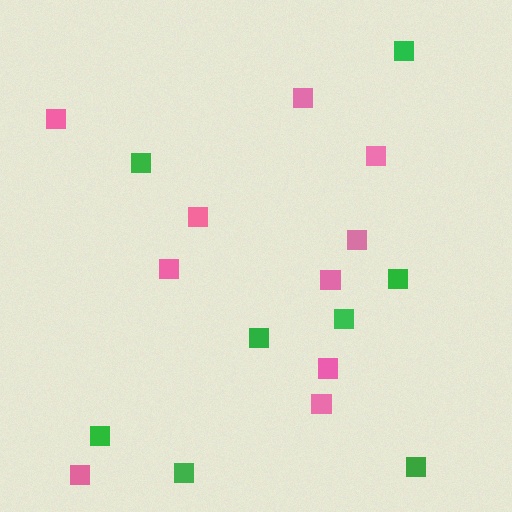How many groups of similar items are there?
There are 2 groups: one group of pink squares (10) and one group of green squares (8).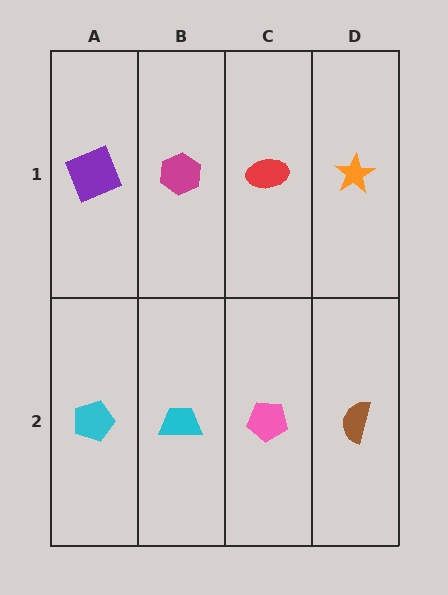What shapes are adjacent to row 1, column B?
A cyan trapezoid (row 2, column B), a purple square (row 1, column A), a red ellipse (row 1, column C).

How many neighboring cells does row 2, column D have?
2.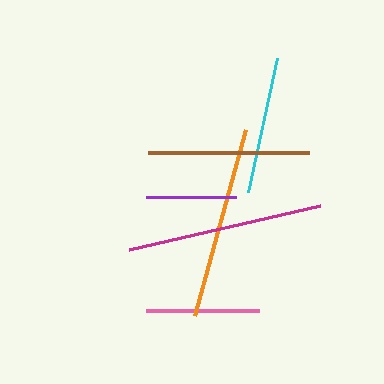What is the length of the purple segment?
The purple segment is approximately 89 pixels long.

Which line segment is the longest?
The magenta line is the longest at approximately 196 pixels.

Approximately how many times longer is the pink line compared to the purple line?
The pink line is approximately 1.3 times the length of the purple line.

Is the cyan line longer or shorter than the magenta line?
The magenta line is longer than the cyan line.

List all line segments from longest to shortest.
From longest to shortest: magenta, orange, brown, cyan, pink, purple.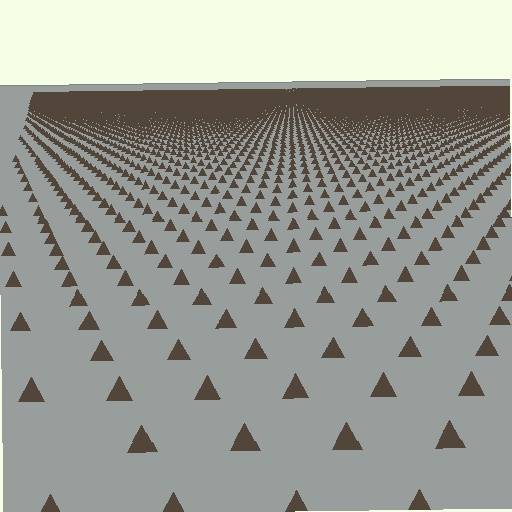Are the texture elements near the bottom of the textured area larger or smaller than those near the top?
Larger. Near the bottom, elements are closer to the viewer and appear at a bigger on-screen size.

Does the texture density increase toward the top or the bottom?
Density increases toward the top.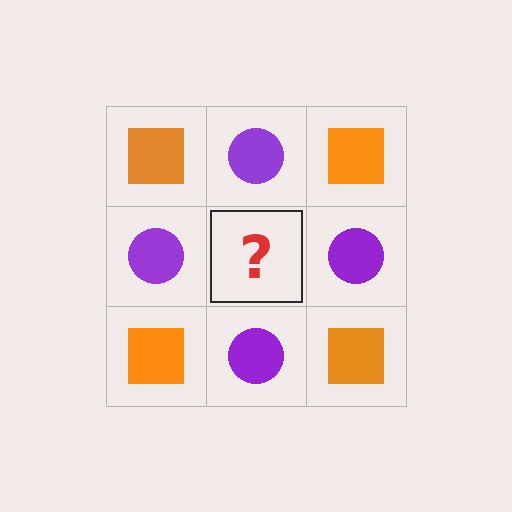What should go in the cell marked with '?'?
The missing cell should contain an orange square.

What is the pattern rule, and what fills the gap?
The rule is that it alternates orange square and purple circle in a checkerboard pattern. The gap should be filled with an orange square.